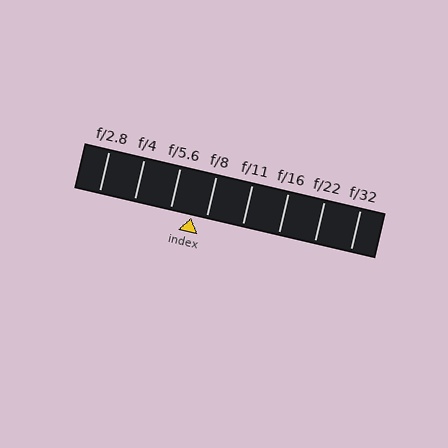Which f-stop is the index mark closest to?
The index mark is closest to f/8.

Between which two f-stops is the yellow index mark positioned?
The index mark is between f/5.6 and f/8.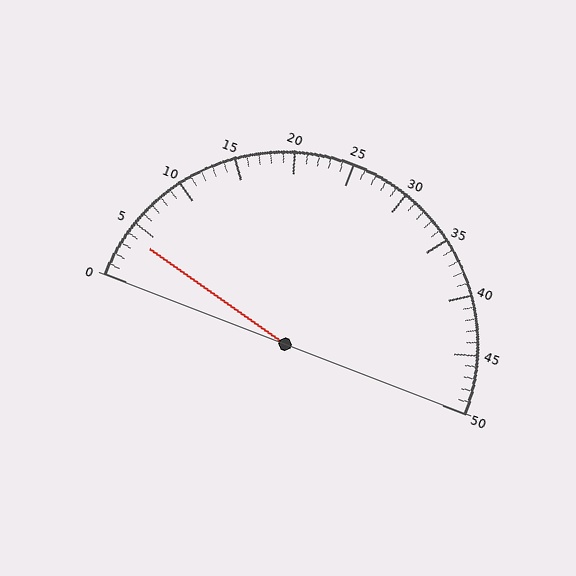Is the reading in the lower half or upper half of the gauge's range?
The reading is in the lower half of the range (0 to 50).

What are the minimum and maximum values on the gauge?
The gauge ranges from 0 to 50.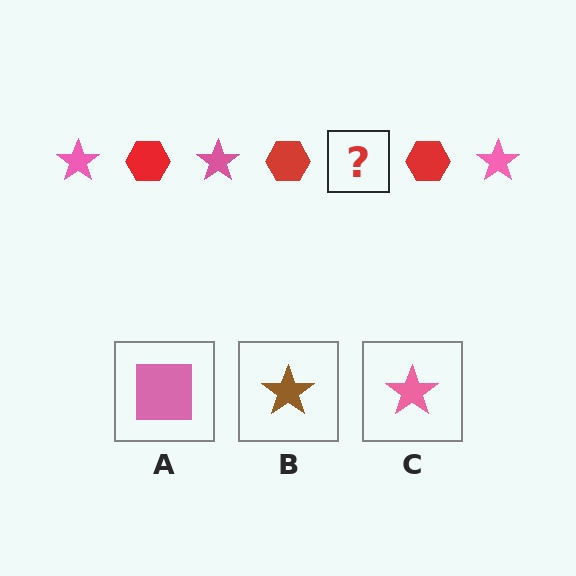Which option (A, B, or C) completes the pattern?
C.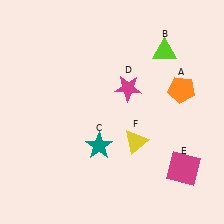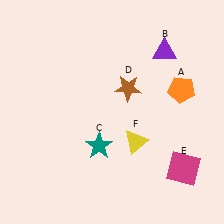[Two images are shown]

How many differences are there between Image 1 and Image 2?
There are 2 differences between the two images.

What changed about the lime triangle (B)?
In Image 1, B is lime. In Image 2, it changed to purple.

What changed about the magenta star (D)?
In Image 1, D is magenta. In Image 2, it changed to brown.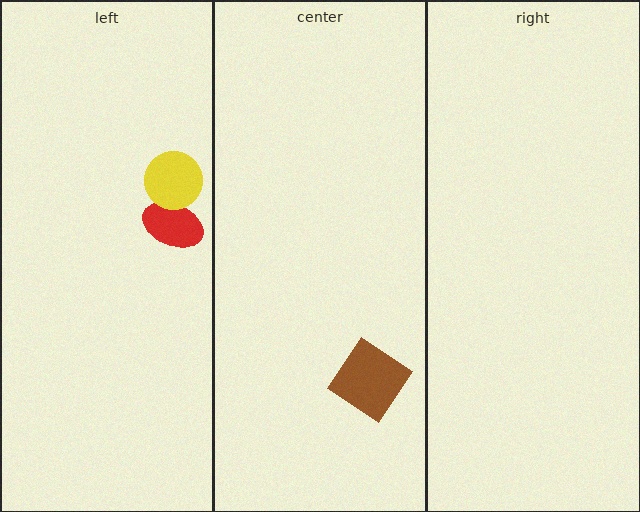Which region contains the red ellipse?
The left region.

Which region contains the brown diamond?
The center region.